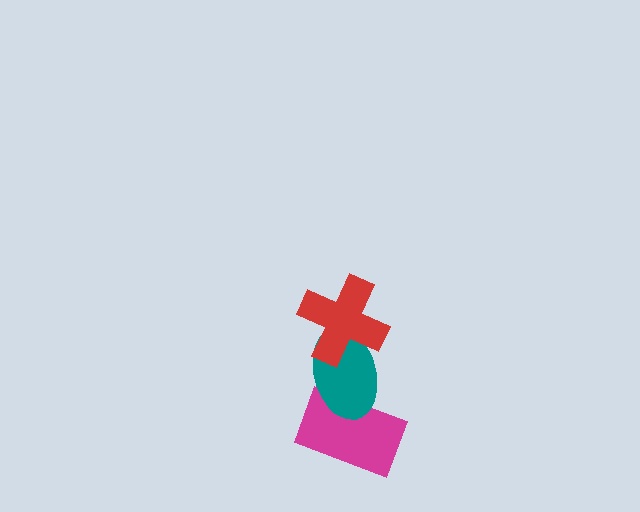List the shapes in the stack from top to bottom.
From top to bottom: the red cross, the teal ellipse, the magenta rectangle.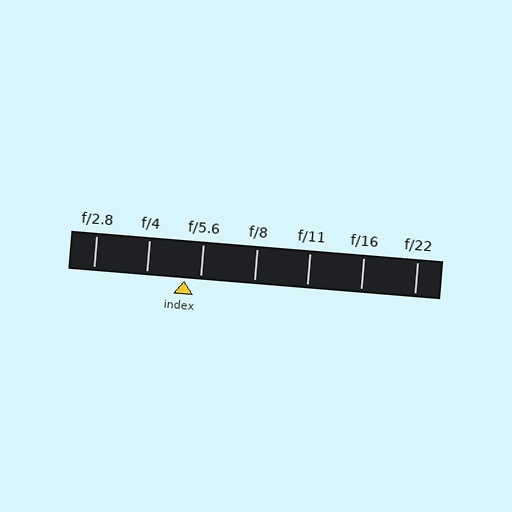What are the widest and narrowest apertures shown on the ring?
The widest aperture shown is f/2.8 and the narrowest is f/22.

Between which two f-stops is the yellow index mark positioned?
The index mark is between f/4 and f/5.6.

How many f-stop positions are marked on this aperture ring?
There are 7 f-stop positions marked.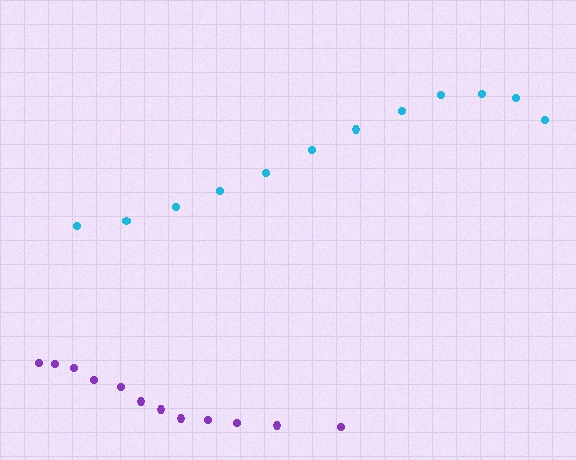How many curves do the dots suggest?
There are 2 distinct paths.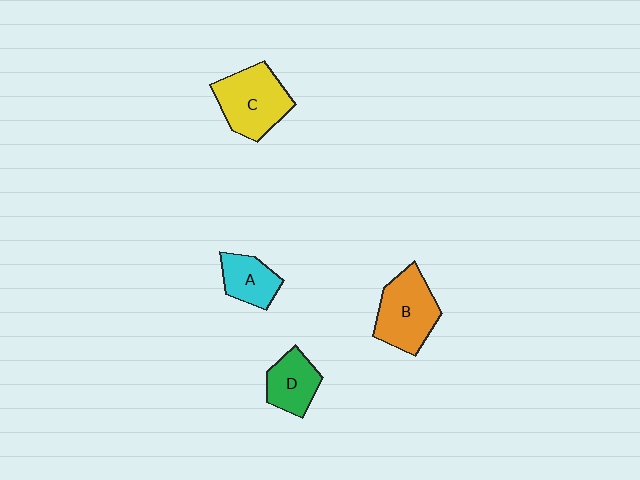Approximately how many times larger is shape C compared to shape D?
Approximately 1.6 times.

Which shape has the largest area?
Shape C (yellow).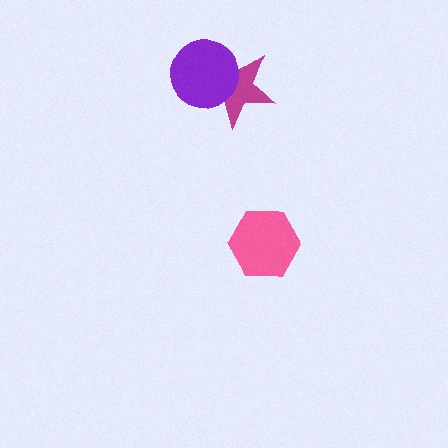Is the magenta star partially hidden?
Yes, it is partially covered by another shape.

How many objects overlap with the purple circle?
1 object overlaps with the purple circle.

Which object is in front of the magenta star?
The purple circle is in front of the magenta star.